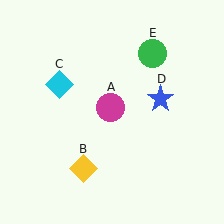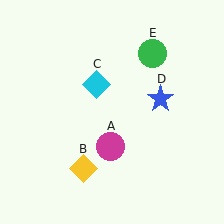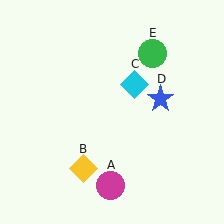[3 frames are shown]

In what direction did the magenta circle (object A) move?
The magenta circle (object A) moved down.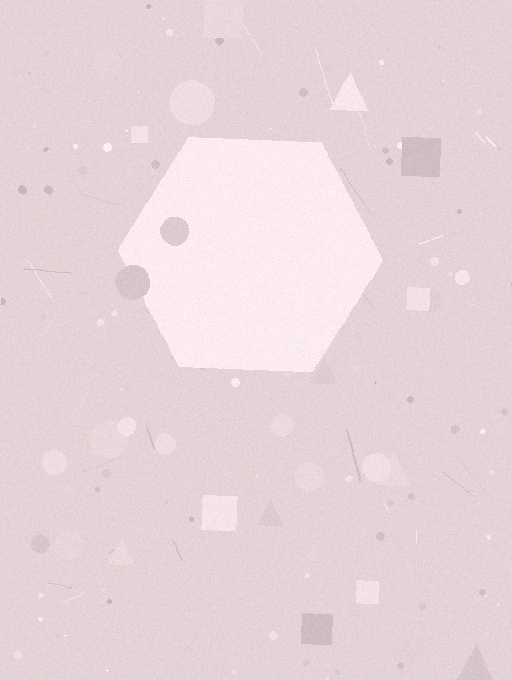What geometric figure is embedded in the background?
A hexagon is embedded in the background.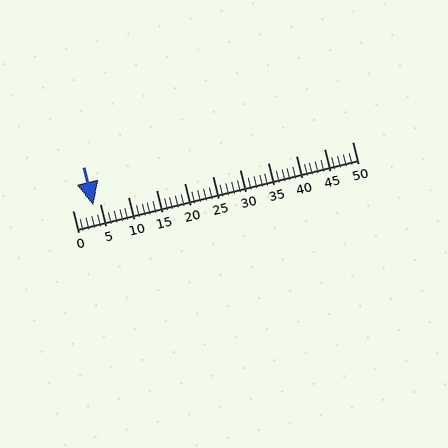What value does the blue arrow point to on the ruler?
The blue arrow points to approximately 4.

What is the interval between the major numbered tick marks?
The major tick marks are spaced 5 units apart.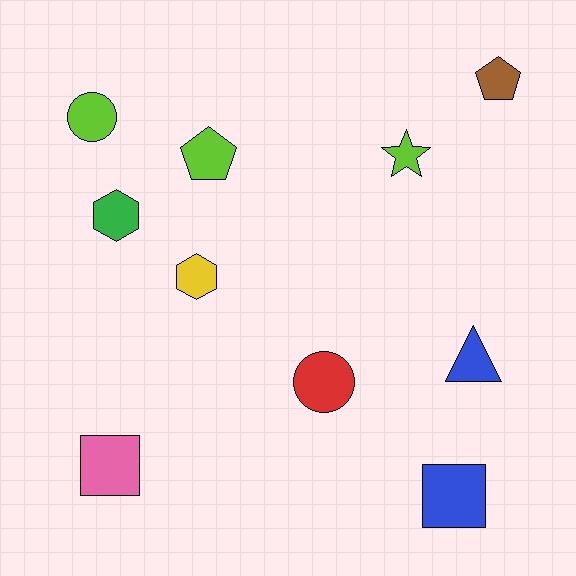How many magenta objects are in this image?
There are no magenta objects.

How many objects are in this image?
There are 10 objects.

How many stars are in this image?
There is 1 star.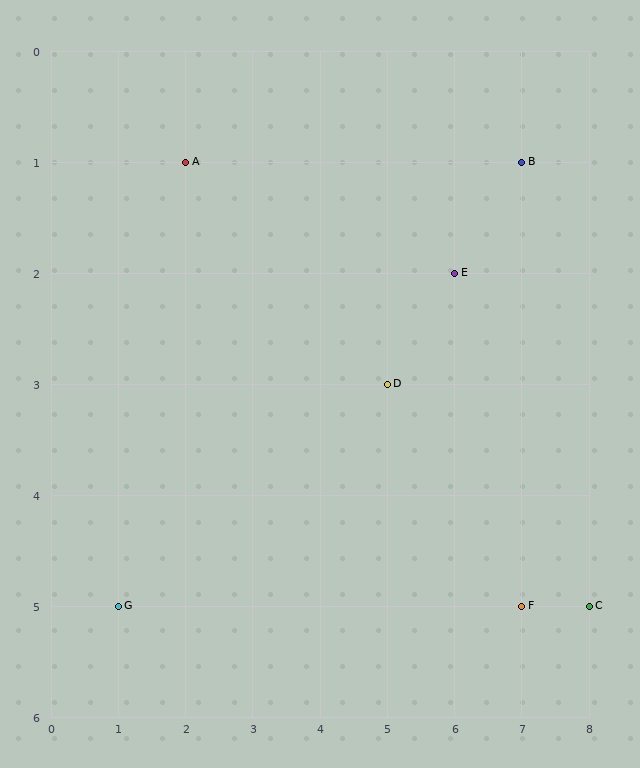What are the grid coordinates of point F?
Point F is at grid coordinates (7, 5).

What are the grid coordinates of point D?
Point D is at grid coordinates (5, 3).